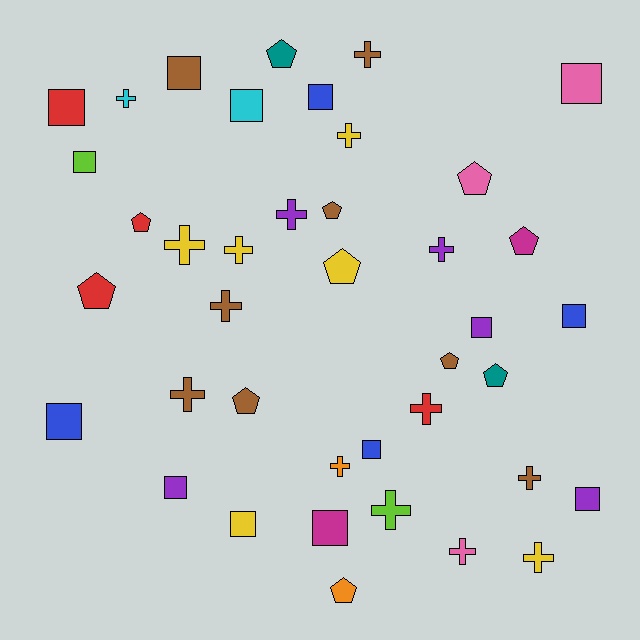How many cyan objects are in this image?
There are 2 cyan objects.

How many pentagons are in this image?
There are 11 pentagons.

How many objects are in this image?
There are 40 objects.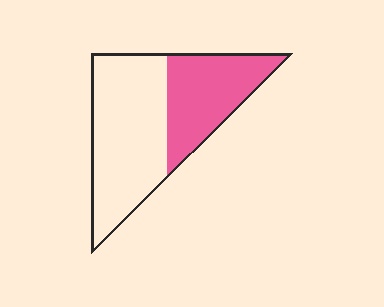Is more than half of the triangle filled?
No.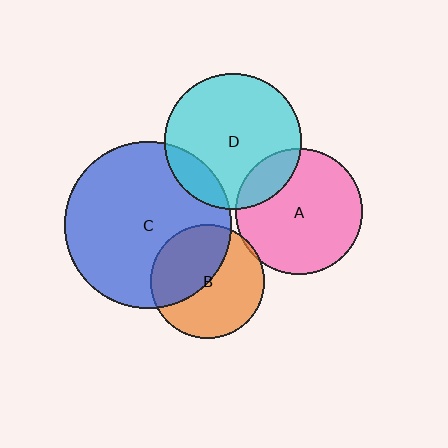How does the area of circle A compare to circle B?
Approximately 1.2 times.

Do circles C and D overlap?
Yes.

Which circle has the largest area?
Circle C (blue).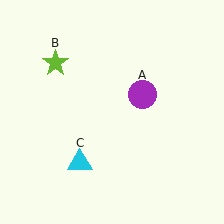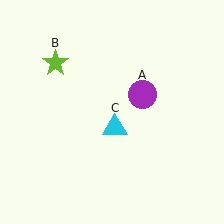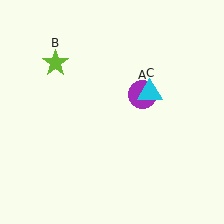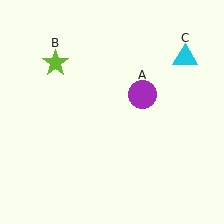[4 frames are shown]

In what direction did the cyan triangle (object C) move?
The cyan triangle (object C) moved up and to the right.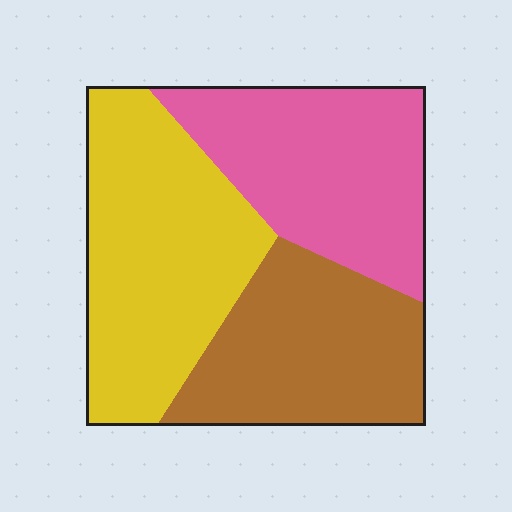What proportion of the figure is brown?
Brown takes up about one third (1/3) of the figure.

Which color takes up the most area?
Yellow, at roughly 40%.